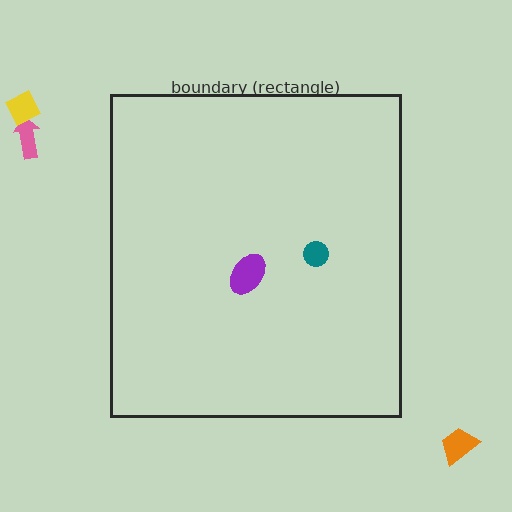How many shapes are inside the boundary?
2 inside, 3 outside.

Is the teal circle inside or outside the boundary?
Inside.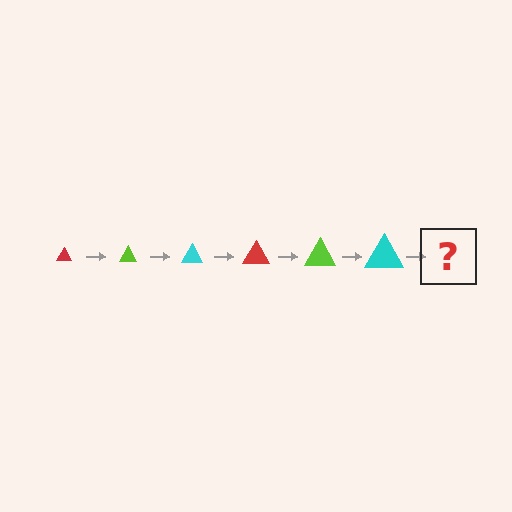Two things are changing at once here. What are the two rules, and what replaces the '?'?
The two rules are that the triangle grows larger each step and the color cycles through red, lime, and cyan. The '?' should be a red triangle, larger than the previous one.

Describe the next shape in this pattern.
It should be a red triangle, larger than the previous one.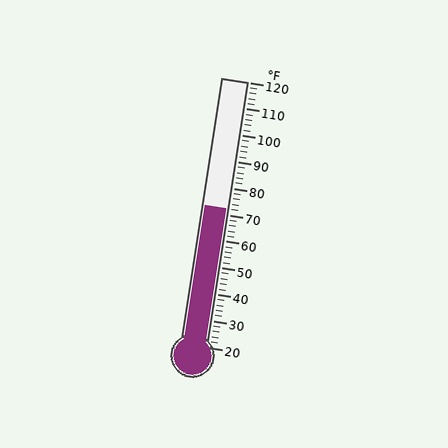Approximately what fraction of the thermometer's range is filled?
The thermometer is filled to approximately 50% of its range.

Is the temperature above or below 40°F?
The temperature is above 40°F.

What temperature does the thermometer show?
The thermometer shows approximately 72°F.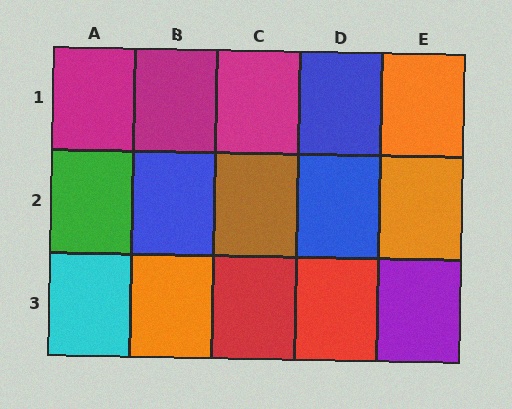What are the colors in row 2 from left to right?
Green, blue, brown, blue, orange.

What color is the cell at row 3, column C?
Red.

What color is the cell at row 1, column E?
Orange.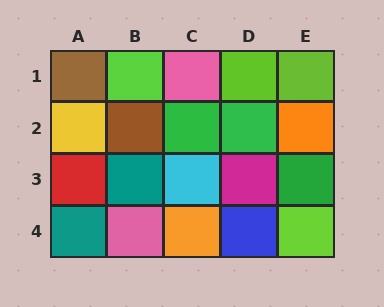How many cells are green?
3 cells are green.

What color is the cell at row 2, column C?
Green.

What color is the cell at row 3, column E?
Green.